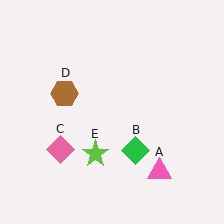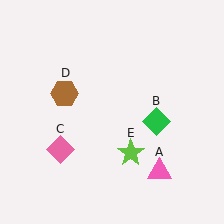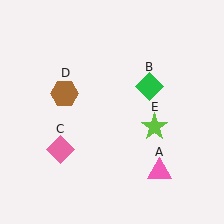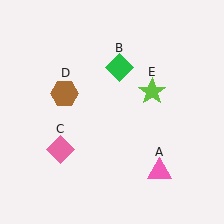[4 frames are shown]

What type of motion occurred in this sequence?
The green diamond (object B), lime star (object E) rotated counterclockwise around the center of the scene.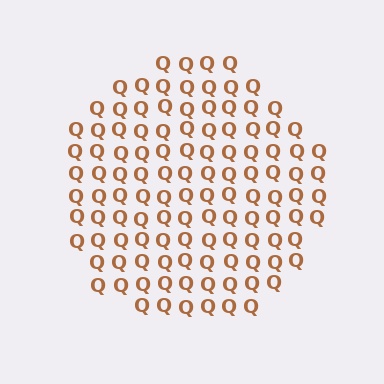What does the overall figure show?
The overall figure shows a circle.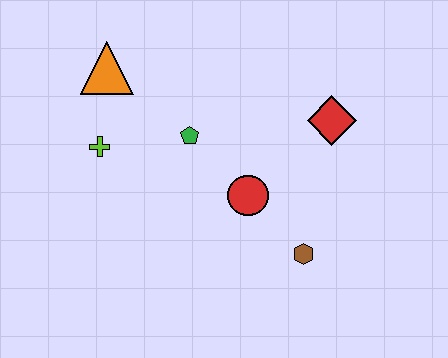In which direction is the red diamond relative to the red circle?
The red diamond is to the right of the red circle.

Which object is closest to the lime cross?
The orange triangle is closest to the lime cross.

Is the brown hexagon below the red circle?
Yes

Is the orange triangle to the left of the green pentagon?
Yes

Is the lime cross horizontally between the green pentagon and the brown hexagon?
No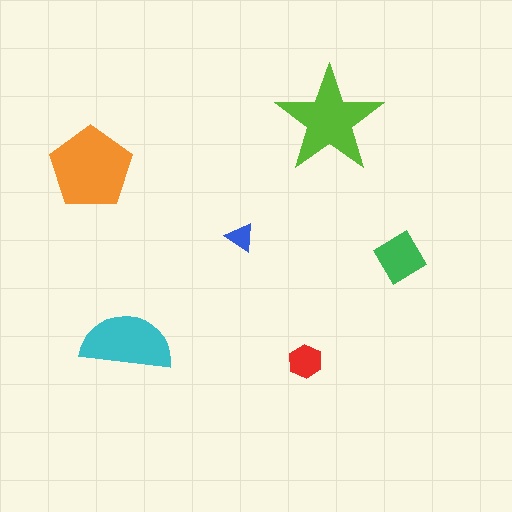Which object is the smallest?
The blue triangle.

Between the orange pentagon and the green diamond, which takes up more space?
The orange pentagon.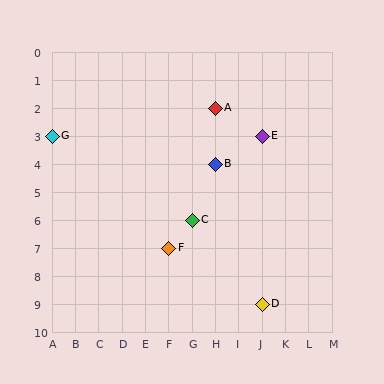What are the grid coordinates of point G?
Point G is at grid coordinates (A, 3).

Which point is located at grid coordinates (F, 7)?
Point F is at (F, 7).